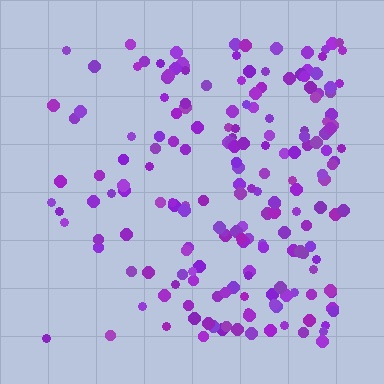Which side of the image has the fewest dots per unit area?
The left.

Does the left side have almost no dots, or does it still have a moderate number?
Still a moderate number, just noticeably fewer than the right.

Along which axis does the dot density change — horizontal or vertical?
Horizontal.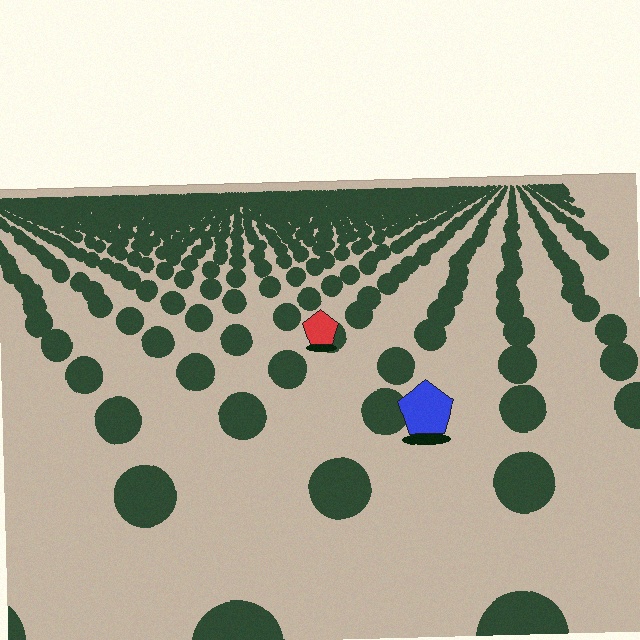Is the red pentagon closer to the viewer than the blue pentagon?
No. The blue pentagon is closer — you can tell from the texture gradient: the ground texture is coarser near it.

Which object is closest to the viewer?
The blue pentagon is closest. The texture marks near it are larger and more spread out.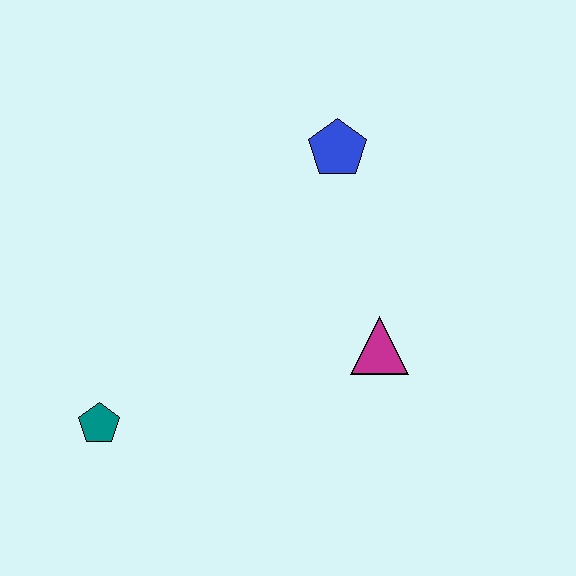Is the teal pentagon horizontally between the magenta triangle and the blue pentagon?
No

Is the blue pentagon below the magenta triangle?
No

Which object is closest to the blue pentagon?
The magenta triangle is closest to the blue pentagon.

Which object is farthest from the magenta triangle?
The teal pentagon is farthest from the magenta triangle.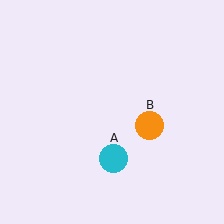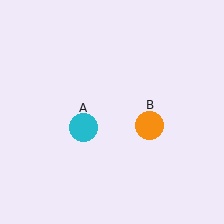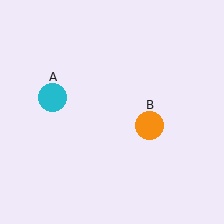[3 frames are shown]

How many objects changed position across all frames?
1 object changed position: cyan circle (object A).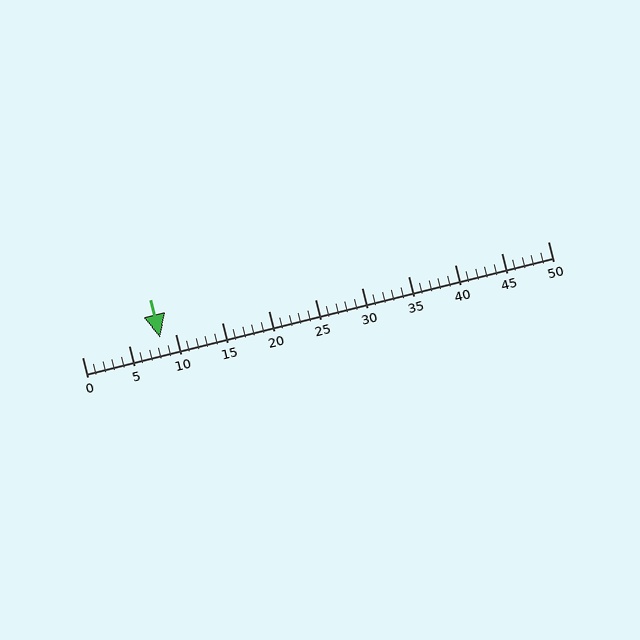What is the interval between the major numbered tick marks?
The major tick marks are spaced 5 units apart.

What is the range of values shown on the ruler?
The ruler shows values from 0 to 50.